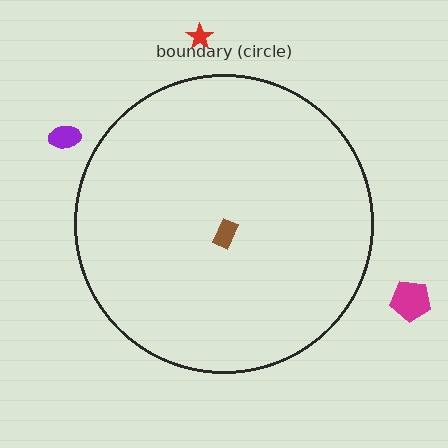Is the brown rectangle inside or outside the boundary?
Inside.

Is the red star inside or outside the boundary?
Outside.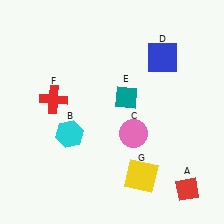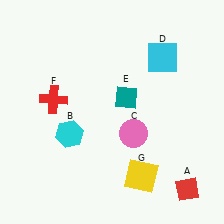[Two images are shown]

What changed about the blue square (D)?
In Image 1, D is blue. In Image 2, it changed to cyan.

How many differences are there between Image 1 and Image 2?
There is 1 difference between the two images.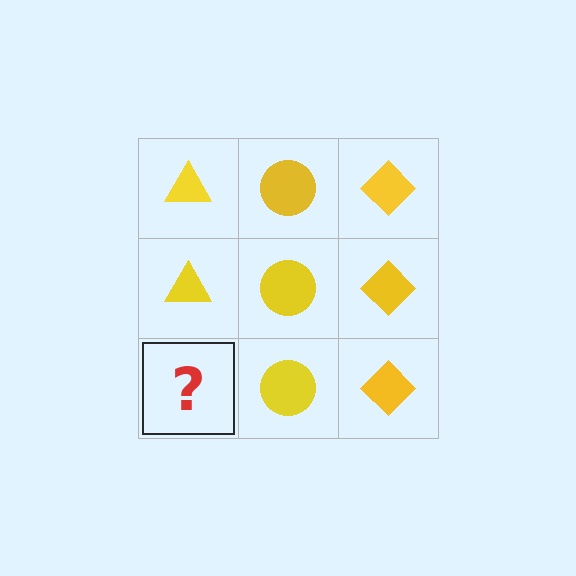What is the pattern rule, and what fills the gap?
The rule is that each column has a consistent shape. The gap should be filled with a yellow triangle.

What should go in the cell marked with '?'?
The missing cell should contain a yellow triangle.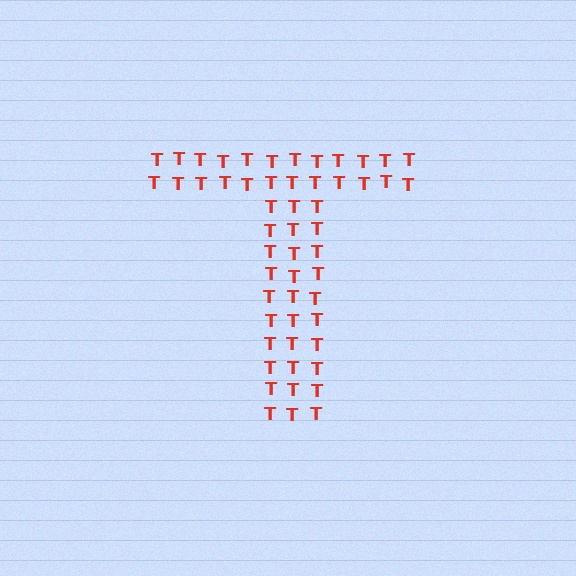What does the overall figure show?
The overall figure shows the letter T.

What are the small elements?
The small elements are letter T's.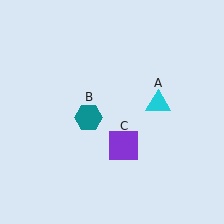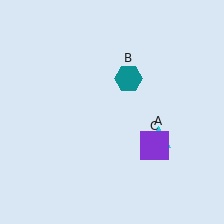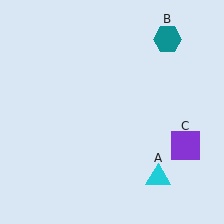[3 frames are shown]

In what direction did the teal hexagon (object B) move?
The teal hexagon (object B) moved up and to the right.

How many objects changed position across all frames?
3 objects changed position: cyan triangle (object A), teal hexagon (object B), purple square (object C).